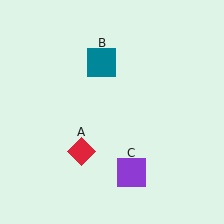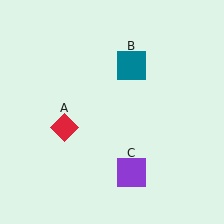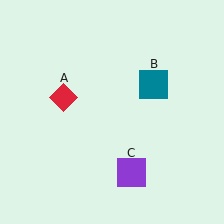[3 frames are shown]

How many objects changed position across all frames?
2 objects changed position: red diamond (object A), teal square (object B).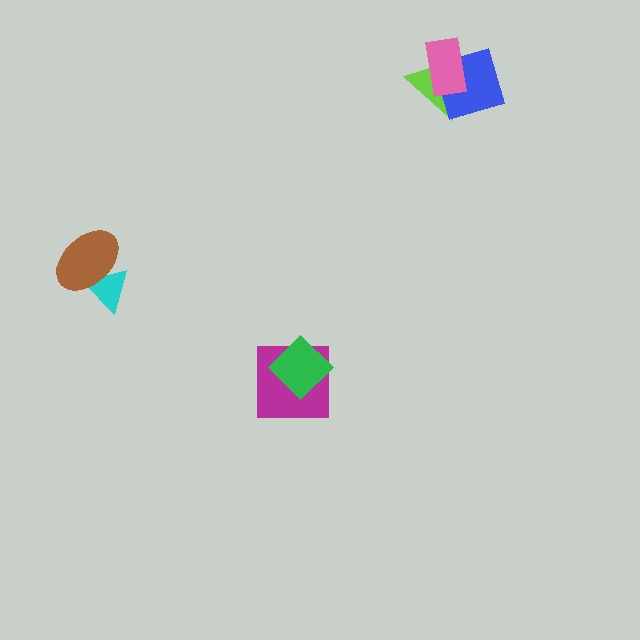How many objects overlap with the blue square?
2 objects overlap with the blue square.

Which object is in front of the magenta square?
The green diamond is in front of the magenta square.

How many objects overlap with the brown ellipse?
1 object overlaps with the brown ellipse.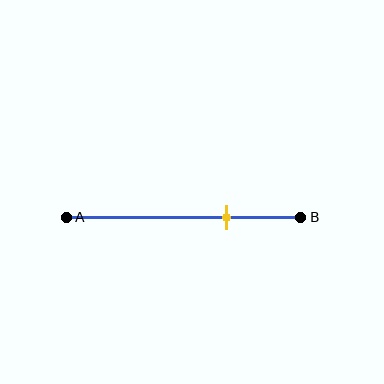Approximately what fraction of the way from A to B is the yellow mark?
The yellow mark is approximately 70% of the way from A to B.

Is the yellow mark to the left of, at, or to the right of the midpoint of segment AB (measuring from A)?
The yellow mark is to the right of the midpoint of segment AB.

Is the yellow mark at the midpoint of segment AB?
No, the mark is at about 70% from A, not at the 50% midpoint.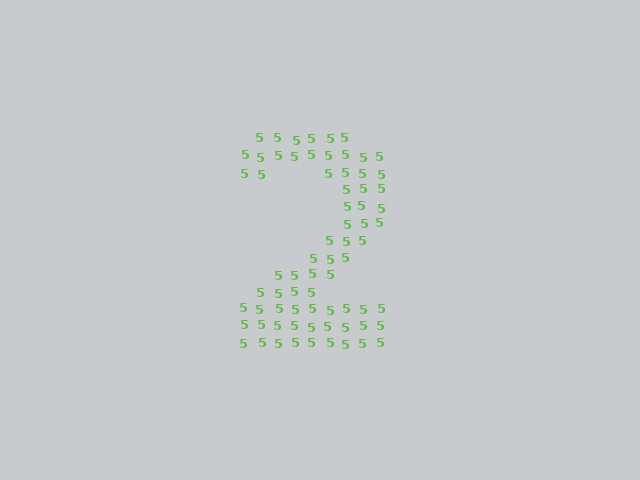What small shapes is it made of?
It is made of small digit 5's.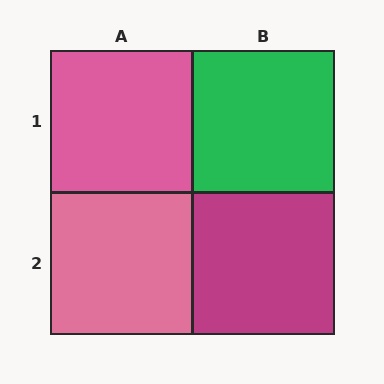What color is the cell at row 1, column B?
Green.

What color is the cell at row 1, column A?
Pink.